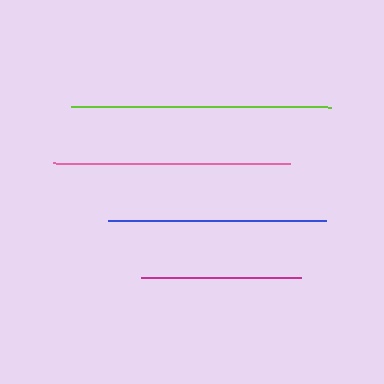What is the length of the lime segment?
The lime segment is approximately 260 pixels long.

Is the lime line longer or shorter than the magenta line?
The lime line is longer than the magenta line.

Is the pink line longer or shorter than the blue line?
The pink line is longer than the blue line.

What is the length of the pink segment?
The pink segment is approximately 237 pixels long.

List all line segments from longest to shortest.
From longest to shortest: lime, pink, blue, magenta.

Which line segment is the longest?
The lime line is the longest at approximately 260 pixels.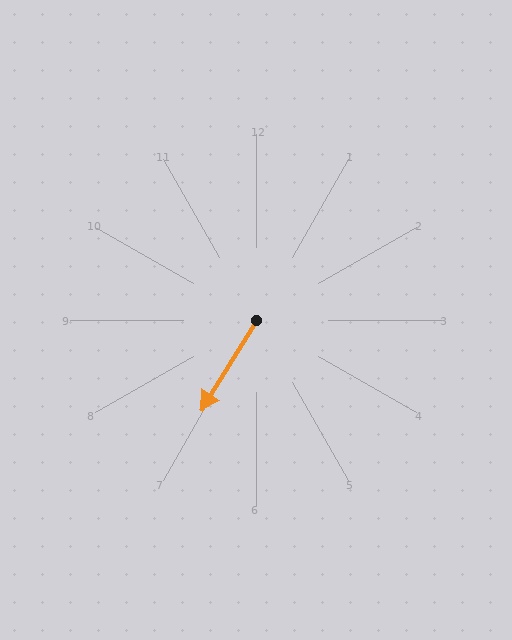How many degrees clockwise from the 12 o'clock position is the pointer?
Approximately 212 degrees.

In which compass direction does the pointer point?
Southwest.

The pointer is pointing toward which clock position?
Roughly 7 o'clock.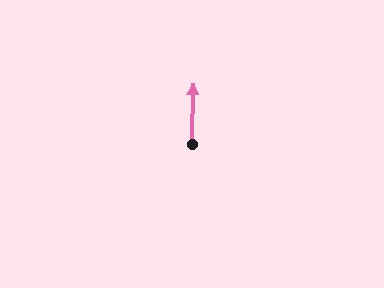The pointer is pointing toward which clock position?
Roughly 12 o'clock.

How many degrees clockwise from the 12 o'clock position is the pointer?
Approximately 1 degrees.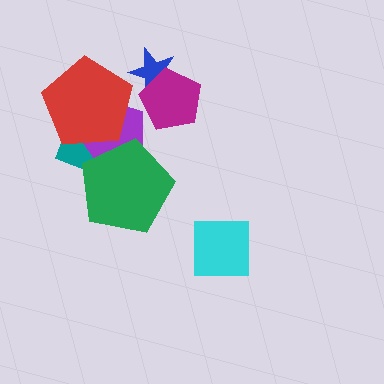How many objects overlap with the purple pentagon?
3 objects overlap with the purple pentagon.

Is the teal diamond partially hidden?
Yes, it is partially covered by another shape.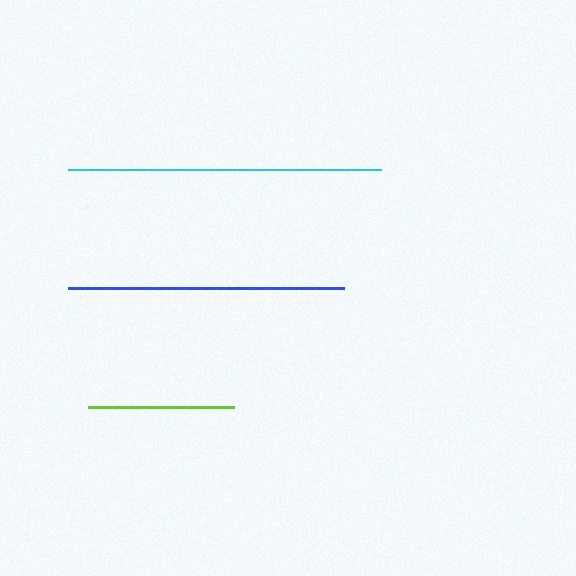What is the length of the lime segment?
The lime segment is approximately 147 pixels long.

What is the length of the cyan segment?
The cyan segment is approximately 313 pixels long.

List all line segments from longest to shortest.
From longest to shortest: cyan, blue, lime.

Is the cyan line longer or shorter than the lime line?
The cyan line is longer than the lime line.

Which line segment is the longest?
The cyan line is the longest at approximately 313 pixels.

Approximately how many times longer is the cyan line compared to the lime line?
The cyan line is approximately 2.1 times the length of the lime line.